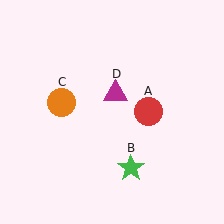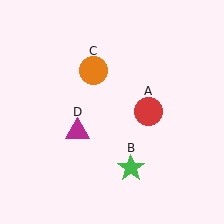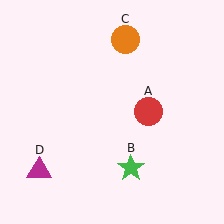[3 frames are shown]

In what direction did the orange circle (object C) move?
The orange circle (object C) moved up and to the right.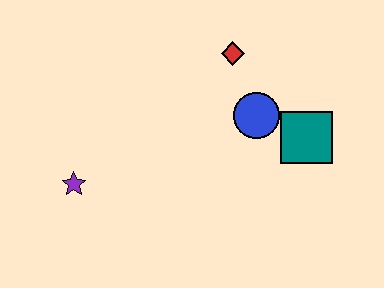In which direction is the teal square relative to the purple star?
The teal square is to the right of the purple star.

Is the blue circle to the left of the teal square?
Yes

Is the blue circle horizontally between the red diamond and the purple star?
No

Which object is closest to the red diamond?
The blue circle is closest to the red diamond.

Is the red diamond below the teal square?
No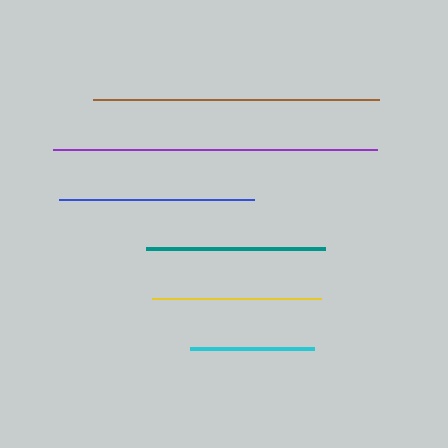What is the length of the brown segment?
The brown segment is approximately 286 pixels long.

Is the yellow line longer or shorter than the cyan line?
The yellow line is longer than the cyan line.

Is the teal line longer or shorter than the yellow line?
The teal line is longer than the yellow line.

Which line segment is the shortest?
The cyan line is the shortest at approximately 124 pixels.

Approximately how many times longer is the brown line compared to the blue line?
The brown line is approximately 1.5 times the length of the blue line.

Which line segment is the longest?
The purple line is the longest at approximately 324 pixels.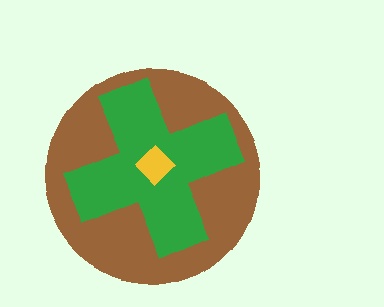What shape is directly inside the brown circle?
The green cross.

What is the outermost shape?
The brown circle.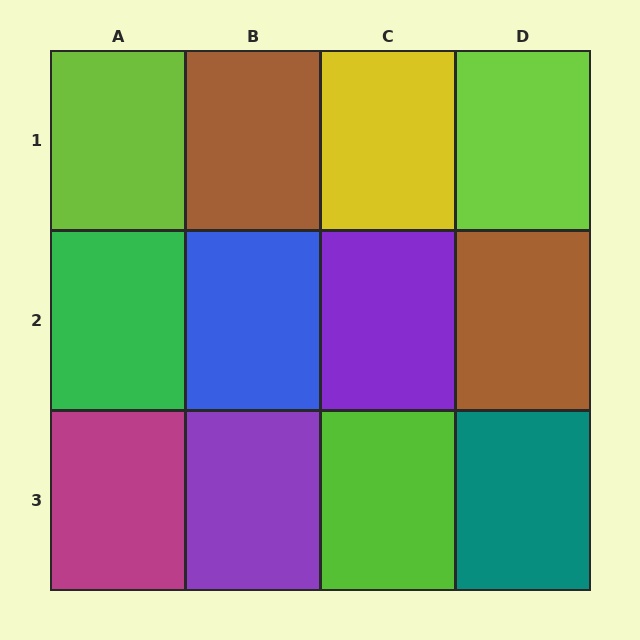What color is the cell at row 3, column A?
Magenta.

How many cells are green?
1 cell is green.